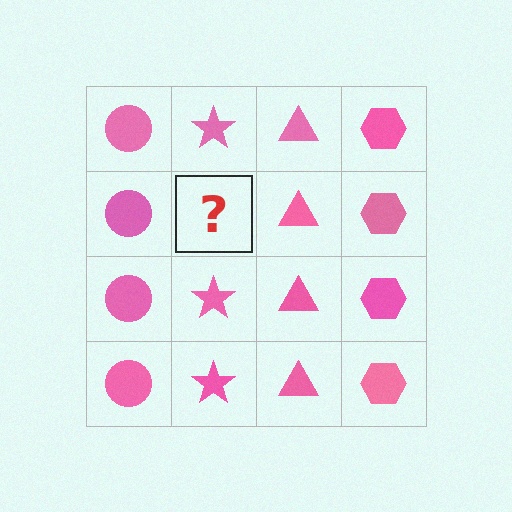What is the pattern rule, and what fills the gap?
The rule is that each column has a consistent shape. The gap should be filled with a pink star.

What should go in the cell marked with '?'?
The missing cell should contain a pink star.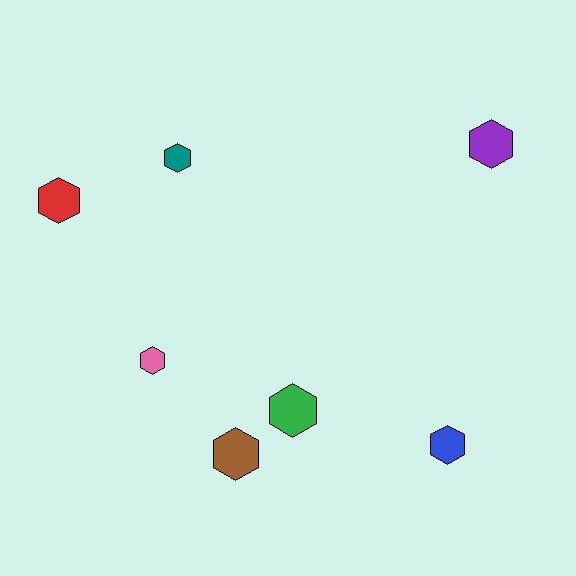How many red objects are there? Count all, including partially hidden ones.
There is 1 red object.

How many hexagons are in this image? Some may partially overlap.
There are 7 hexagons.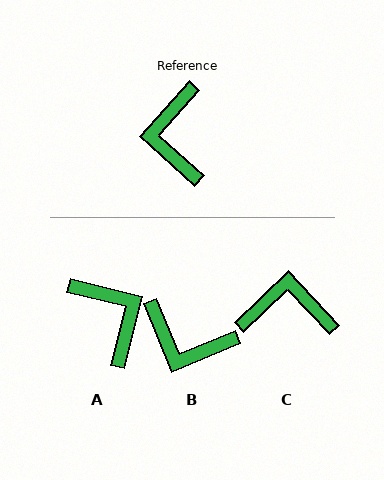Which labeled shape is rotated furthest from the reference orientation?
A, about 152 degrees away.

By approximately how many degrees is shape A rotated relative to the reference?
Approximately 152 degrees clockwise.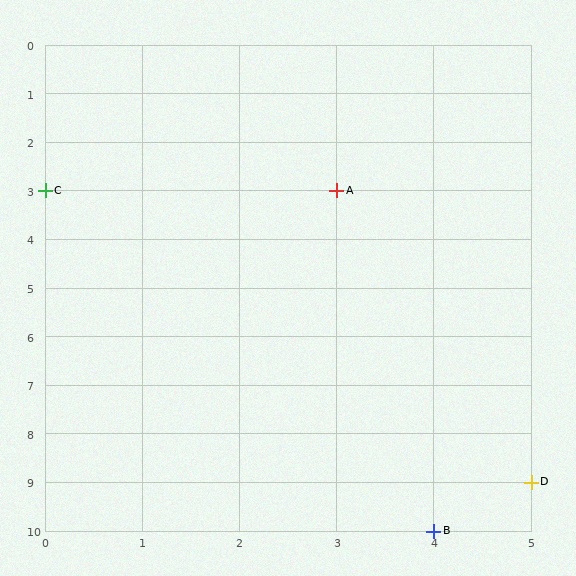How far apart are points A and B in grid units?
Points A and B are 1 column and 7 rows apart (about 7.1 grid units diagonally).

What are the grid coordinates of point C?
Point C is at grid coordinates (0, 3).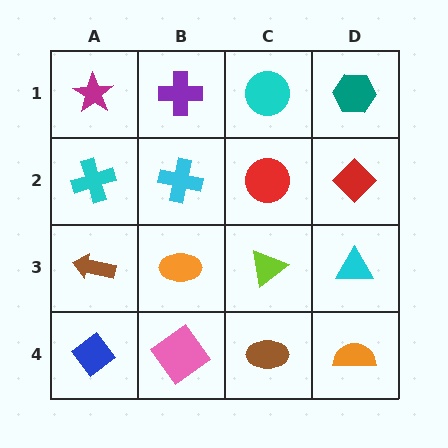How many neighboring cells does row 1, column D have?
2.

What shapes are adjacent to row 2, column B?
A purple cross (row 1, column B), an orange ellipse (row 3, column B), a cyan cross (row 2, column A), a red circle (row 2, column C).